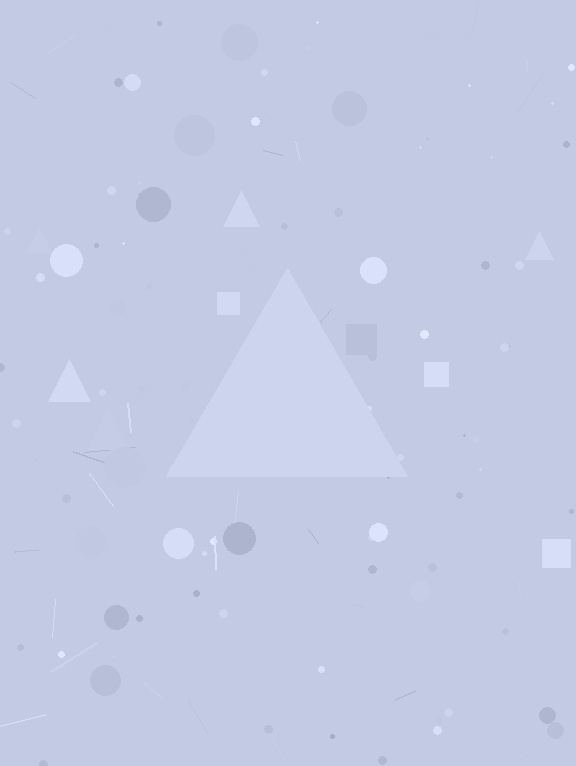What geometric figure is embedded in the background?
A triangle is embedded in the background.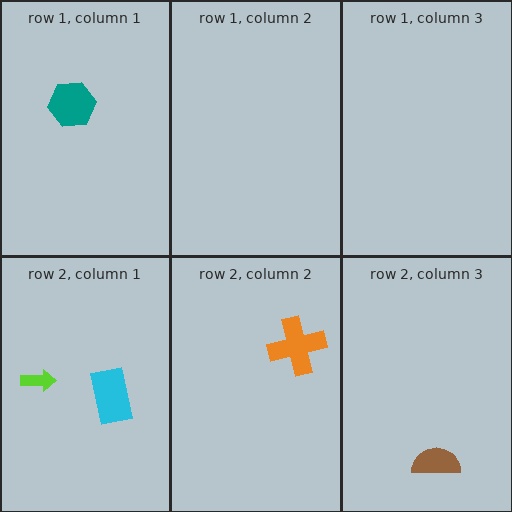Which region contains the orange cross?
The row 2, column 2 region.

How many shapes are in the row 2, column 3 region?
1.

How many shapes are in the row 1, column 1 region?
1.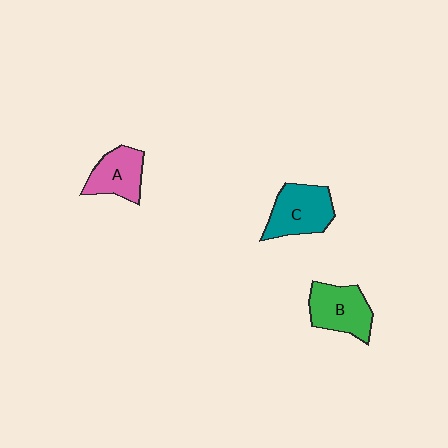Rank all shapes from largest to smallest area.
From largest to smallest: C (teal), B (green), A (pink).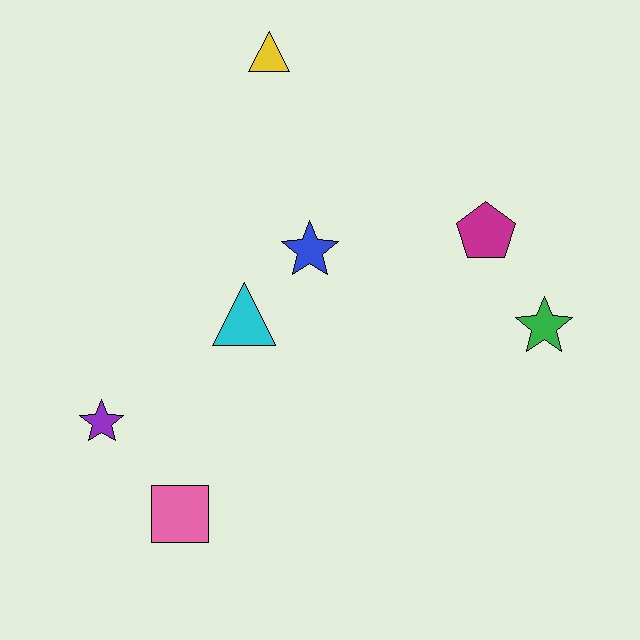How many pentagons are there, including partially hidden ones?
There is 1 pentagon.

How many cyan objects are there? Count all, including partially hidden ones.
There is 1 cyan object.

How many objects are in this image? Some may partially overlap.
There are 7 objects.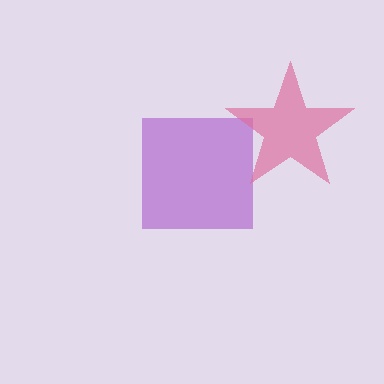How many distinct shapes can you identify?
There are 2 distinct shapes: a purple square, a pink star.